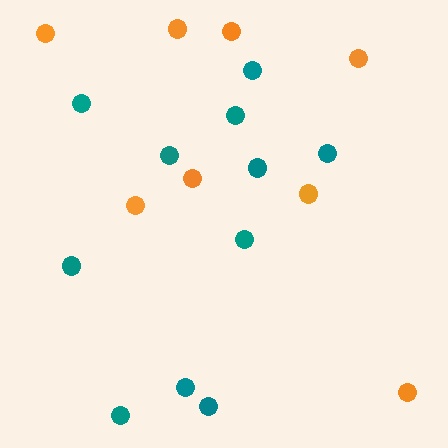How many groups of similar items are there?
There are 2 groups: one group of teal circles (11) and one group of orange circles (8).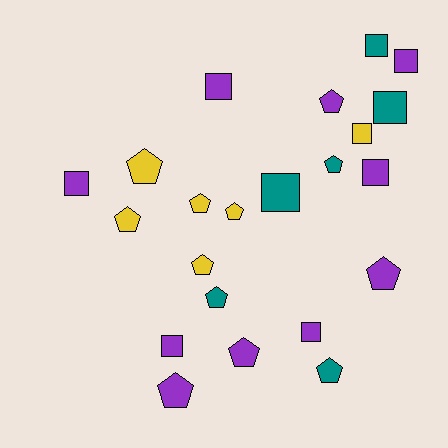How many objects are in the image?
There are 22 objects.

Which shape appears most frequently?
Pentagon, with 12 objects.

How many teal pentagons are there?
There are 3 teal pentagons.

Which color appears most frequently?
Purple, with 10 objects.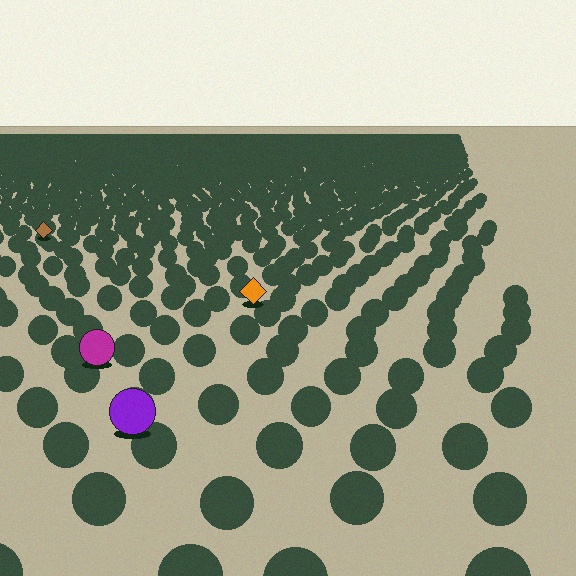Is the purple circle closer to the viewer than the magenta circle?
Yes. The purple circle is closer — you can tell from the texture gradient: the ground texture is coarser near it.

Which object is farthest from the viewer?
The brown diamond is farthest from the viewer. It appears smaller and the ground texture around it is denser.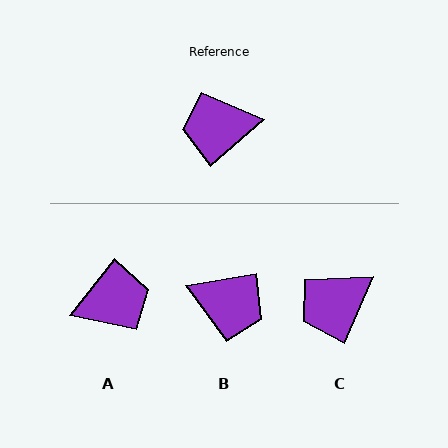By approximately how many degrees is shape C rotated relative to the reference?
Approximately 25 degrees counter-clockwise.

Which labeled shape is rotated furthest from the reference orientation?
A, about 170 degrees away.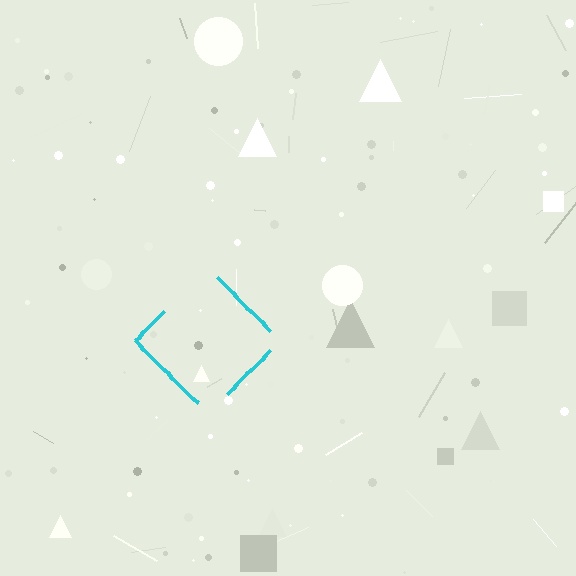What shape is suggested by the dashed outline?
The dashed outline suggests a diamond.